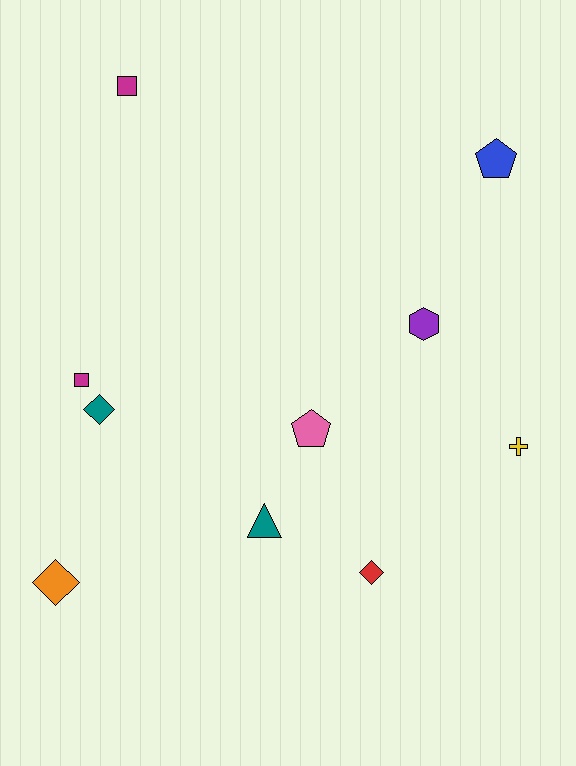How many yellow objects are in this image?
There is 1 yellow object.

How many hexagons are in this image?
There is 1 hexagon.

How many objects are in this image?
There are 10 objects.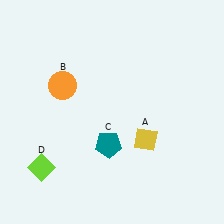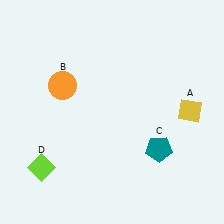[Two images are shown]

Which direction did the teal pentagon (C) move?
The teal pentagon (C) moved right.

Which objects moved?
The objects that moved are: the yellow diamond (A), the teal pentagon (C).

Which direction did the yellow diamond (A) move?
The yellow diamond (A) moved right.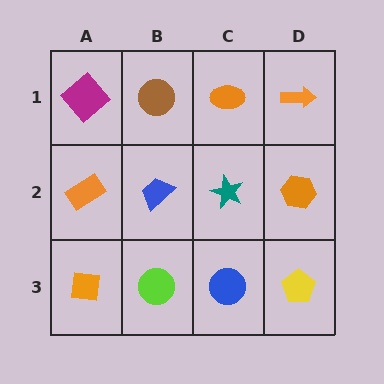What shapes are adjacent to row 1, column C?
A teal star (row 2, column C), a brown circle (row 1, column B), an orange arrow (row 1, column D).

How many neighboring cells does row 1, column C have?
3.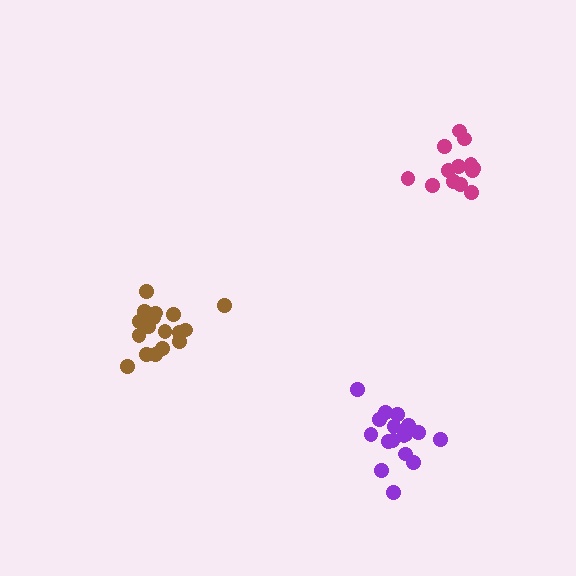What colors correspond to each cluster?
The clusters are colored: magenta, brown, purple.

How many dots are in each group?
Group 1: 13 dots, Group 2: 19 dots, Group 3: 17 dots (49 total).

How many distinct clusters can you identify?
There are 3 distinct clusters.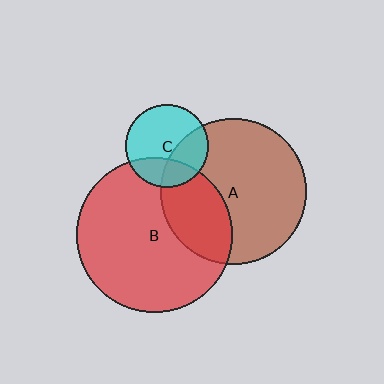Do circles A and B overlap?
Yes.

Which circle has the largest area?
Circle B (red).